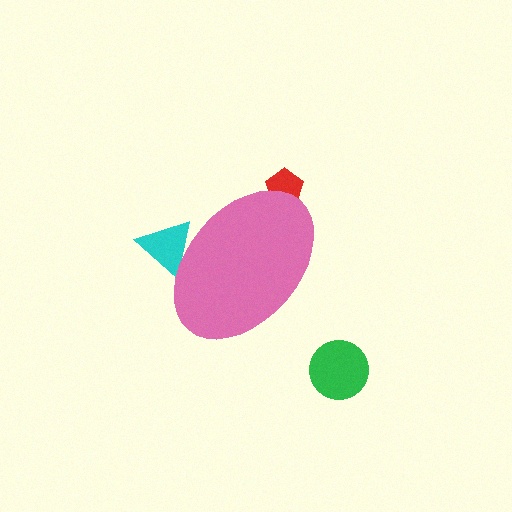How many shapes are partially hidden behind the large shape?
2 shapes are partially hidden.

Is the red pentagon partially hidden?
Yes, the red pentagon is partially hidden behind the pink ellipse.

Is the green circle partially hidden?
No, the green circle is fully visible.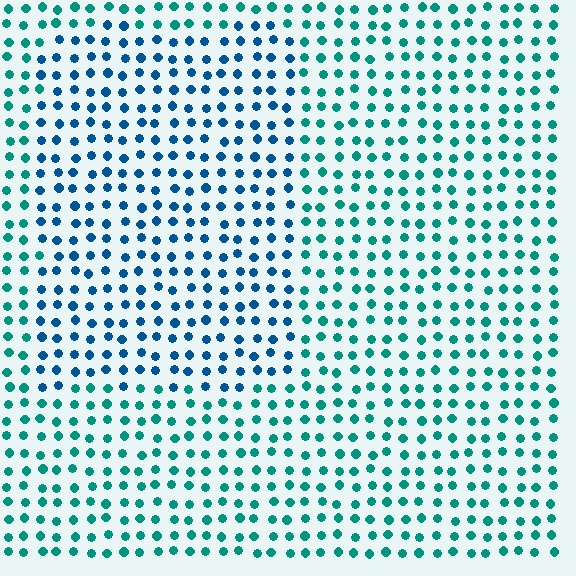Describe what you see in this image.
The image is filled with small teal elements in a uniform arrangement. A rectangle-shaped region is visible where the elements are tinted to a slightly different hue, forming a subtle color boundary.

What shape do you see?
I see a rectangle.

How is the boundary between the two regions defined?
The boundary is defined purely by a slight shift in hue (about 35 degrees). Spacing, size, and orientation are identical on both sides.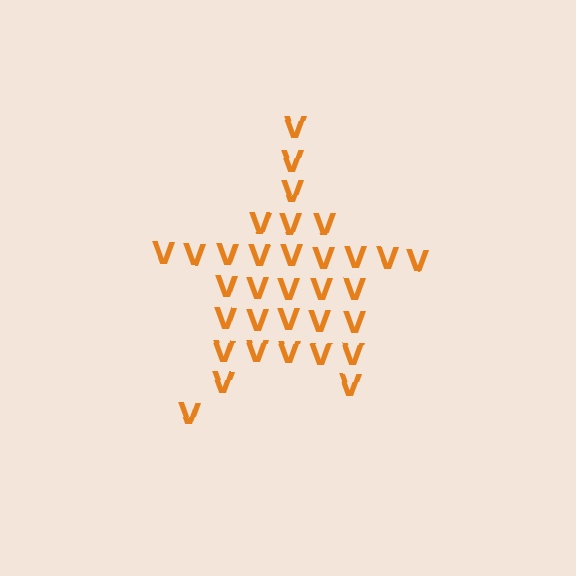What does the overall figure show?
The overall figure shows a star.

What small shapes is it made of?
It is made of small letter V's.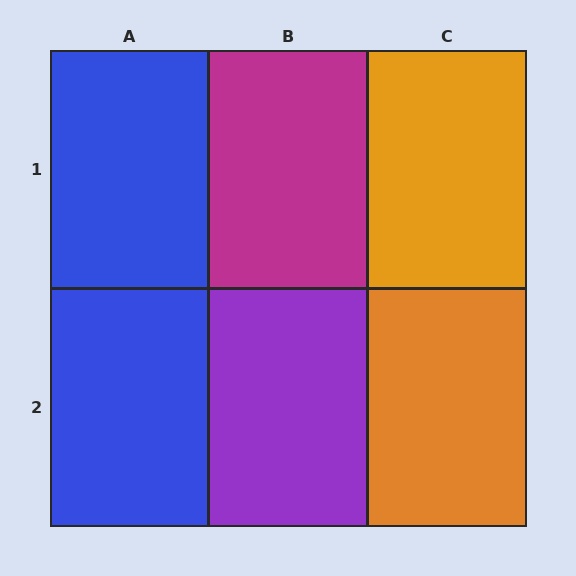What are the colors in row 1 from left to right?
Blue, magenta, orange.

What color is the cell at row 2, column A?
Blue.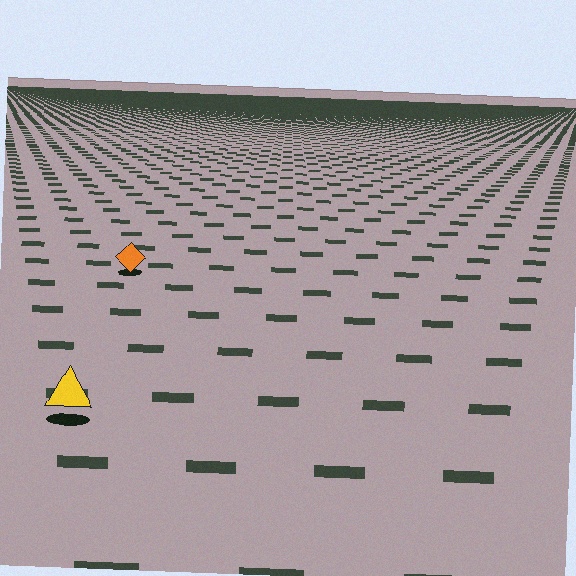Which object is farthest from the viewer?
The orange diamond is farthest from the viewer. It appears smaller and the ground texture around it is denser.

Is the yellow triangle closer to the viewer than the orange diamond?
Yes. The yellow triangle is closer — you can tell from the texture gradient: the ground texture is coarser near it.